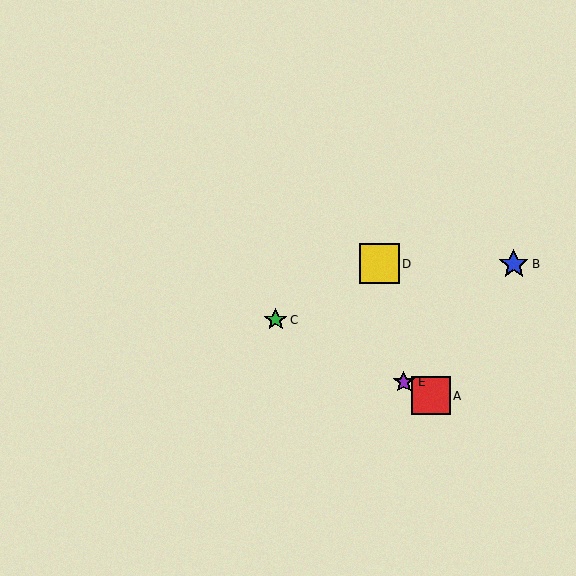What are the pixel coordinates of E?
Object E is at (404, 382).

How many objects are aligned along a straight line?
3 objects (A, C, E) are aligned along a straight line.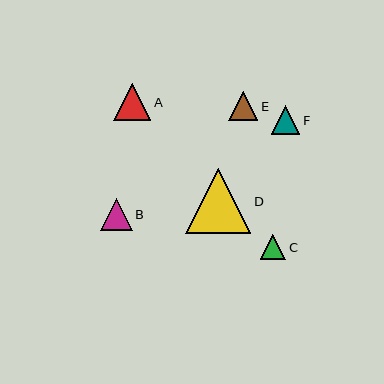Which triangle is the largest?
Triangle D is the largest with a size of approximately 65 pixels.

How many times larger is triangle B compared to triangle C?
Triangle B is approximately 1.2 times the size of triangle C.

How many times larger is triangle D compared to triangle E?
Triangle D is approximately 2.2 times the size of triangle E.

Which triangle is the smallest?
Triangle C is the smallest with a size of approximately 26 pixels.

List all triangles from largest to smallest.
From largest to smallest: D, A, B, E, F, C.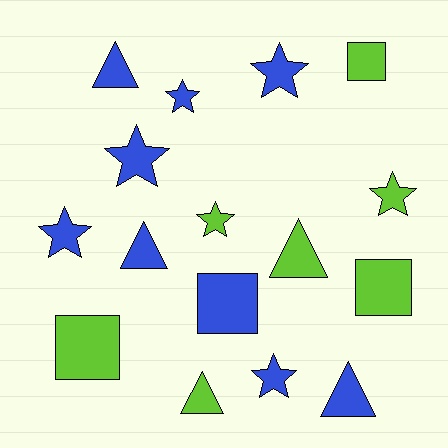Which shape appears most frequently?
Star, with 7 objects.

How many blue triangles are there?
There are 3 blue triangles.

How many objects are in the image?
There are 16 objects.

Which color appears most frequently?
Blue, with 9 objects.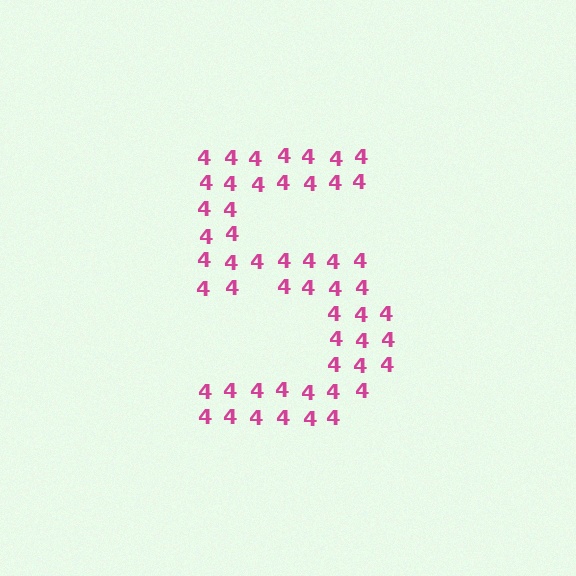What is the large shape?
The large shape is the digit 5.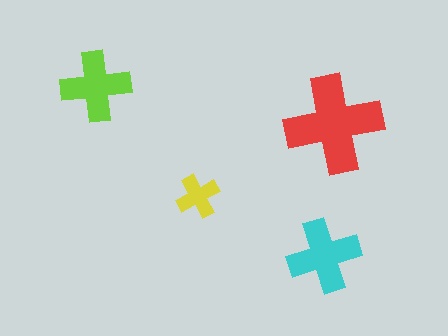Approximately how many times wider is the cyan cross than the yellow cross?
About 1.5 times wider.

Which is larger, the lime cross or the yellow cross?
The lime one.